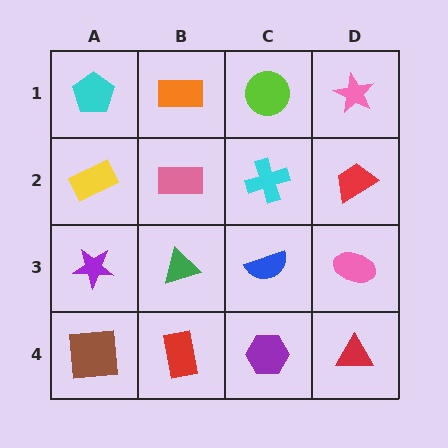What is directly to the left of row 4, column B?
A brown square.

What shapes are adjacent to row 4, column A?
A purple star (row 3, column A), a red rectangle (row 4, column B).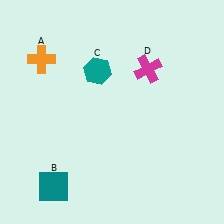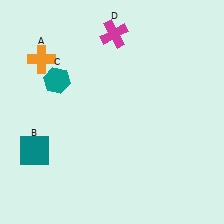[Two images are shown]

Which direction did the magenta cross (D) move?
The magenta cross (D) moved up.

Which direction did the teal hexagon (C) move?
The teal hexagon (C) moved left.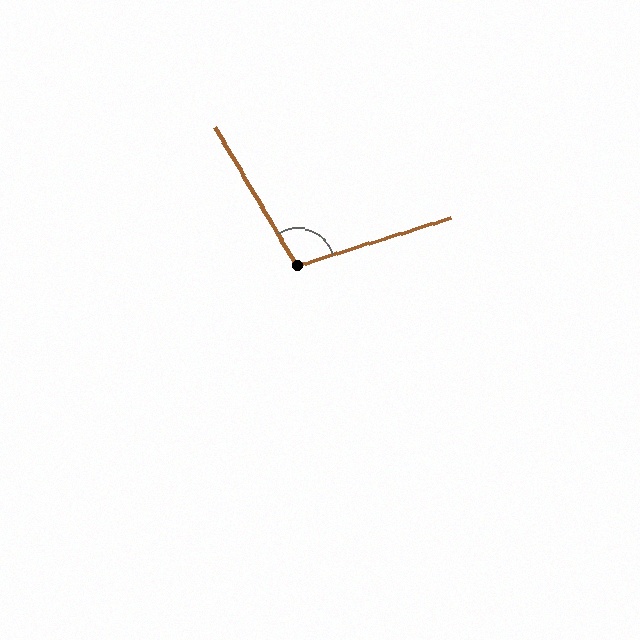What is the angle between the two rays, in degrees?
Approximately 103 degrees.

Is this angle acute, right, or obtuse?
It is obtuse.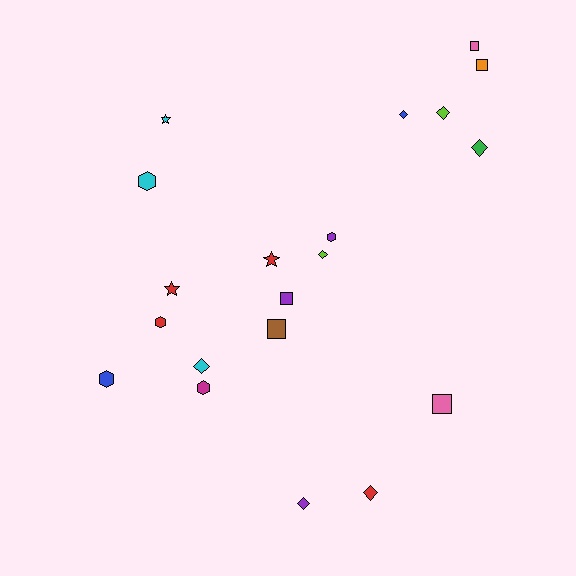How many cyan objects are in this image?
There are 3 cyan objects.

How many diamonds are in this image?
There are 7 diamonds.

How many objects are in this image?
There are 20 objects.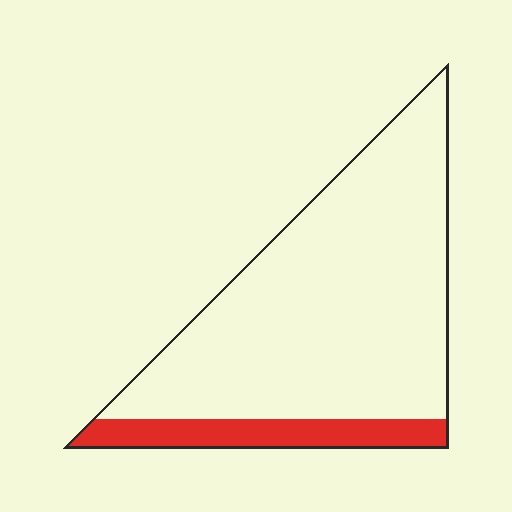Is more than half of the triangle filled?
No.